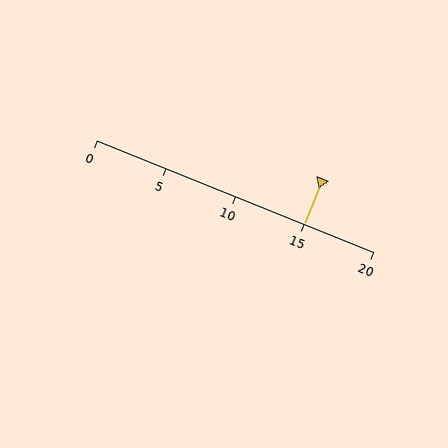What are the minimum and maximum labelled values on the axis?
The axis runs from 0 to 20.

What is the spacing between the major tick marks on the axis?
The major ticks are spaced 5 apart.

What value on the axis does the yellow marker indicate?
The marker indicates approximately 15.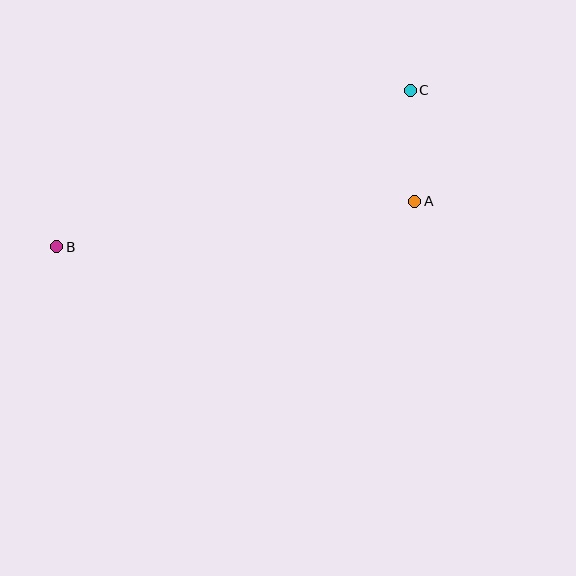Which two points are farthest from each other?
Points B and C are farthest from each other.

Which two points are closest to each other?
Points A and C are closest to each other.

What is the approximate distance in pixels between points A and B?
The distance between A and B is approximately 361 pixels.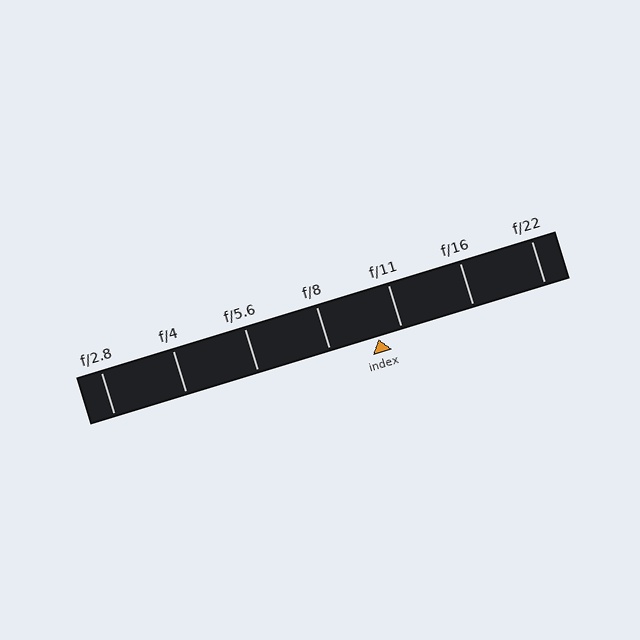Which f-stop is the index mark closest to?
The index mark is closest to f/11.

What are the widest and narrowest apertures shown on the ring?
The widest aperture shown is f/2.8 and the narrowest is f/22.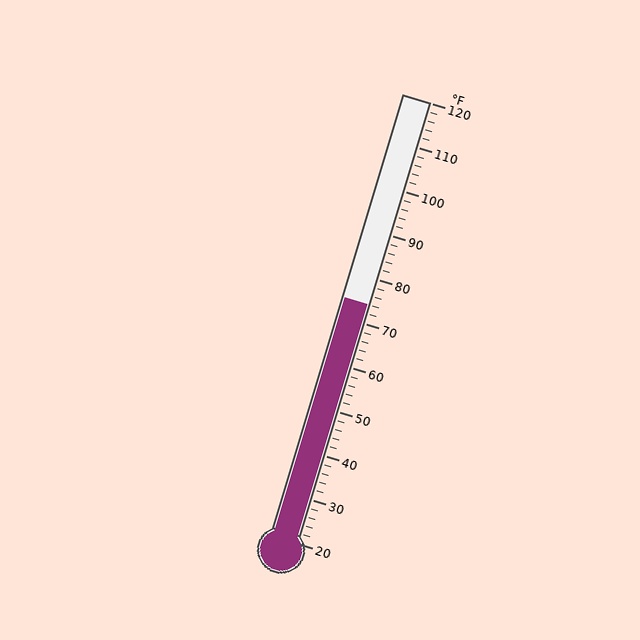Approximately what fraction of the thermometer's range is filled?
The thermometer is filled to approximately 55% of its range.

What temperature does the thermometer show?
The thermometer shows approximately 74°F.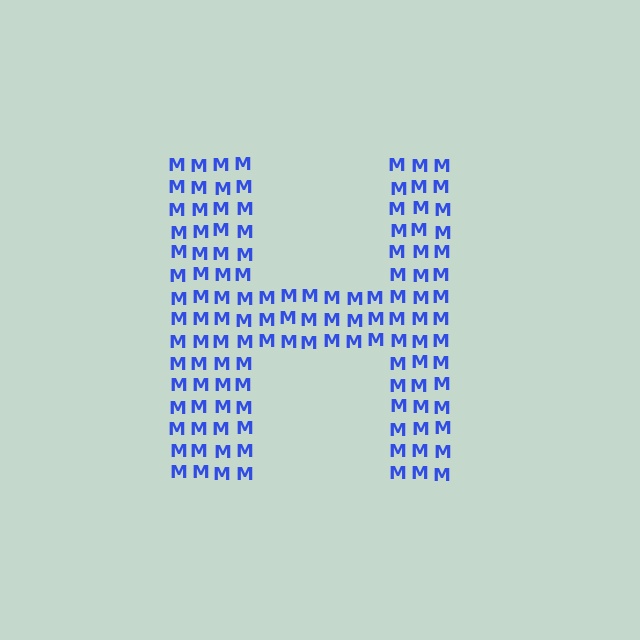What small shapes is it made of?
It is made of small letter M's.